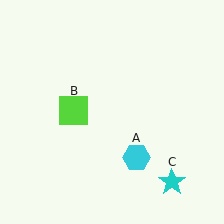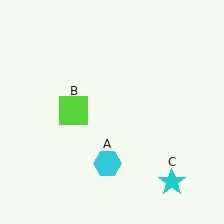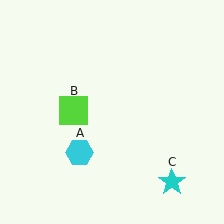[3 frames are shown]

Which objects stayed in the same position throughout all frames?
Lime square (object B) and cyan star (object C) remained stationary.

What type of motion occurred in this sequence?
The cyan hexagon (object A) rotated clockwise around the center of the scene.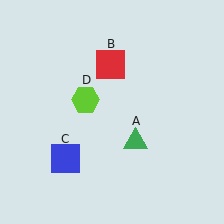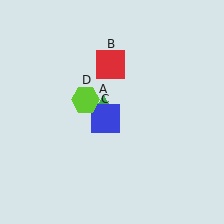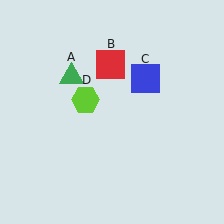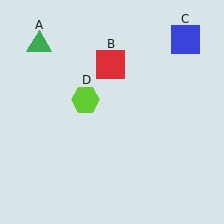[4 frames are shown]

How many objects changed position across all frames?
2 objects changed position: green triangle (object A), blue square (object C).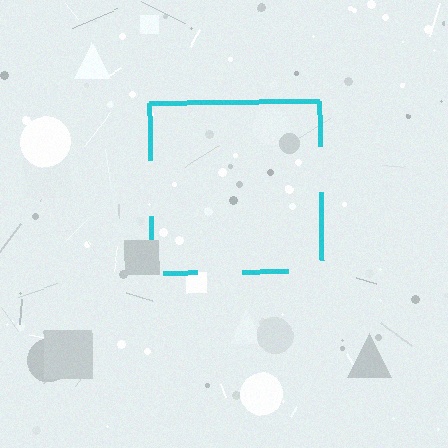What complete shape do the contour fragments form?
The contour fragments form a square.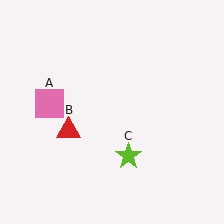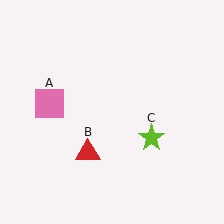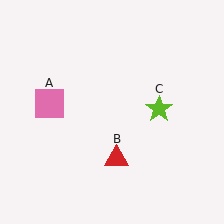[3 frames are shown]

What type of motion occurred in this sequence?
The red triangle (object B), lime star (object C) rotated counterclockwise around the center of the scene.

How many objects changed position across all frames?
2 objects changed position: red triangle (object B), lime star (object C).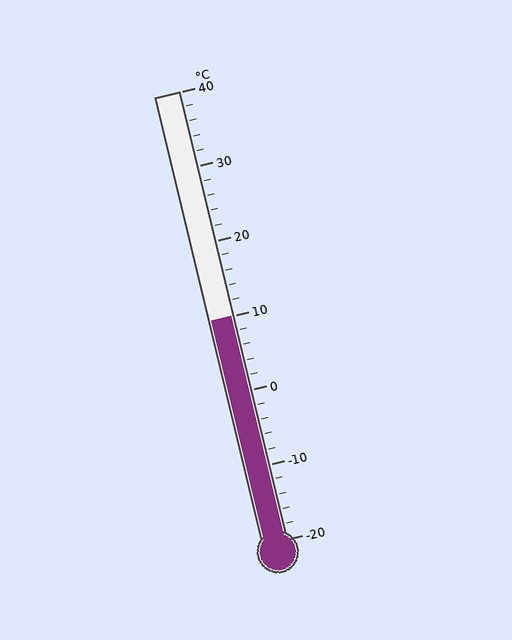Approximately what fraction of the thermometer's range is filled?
The thermometer is filled to approximately 50% of its range.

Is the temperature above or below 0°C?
The temperature is above 0°C.